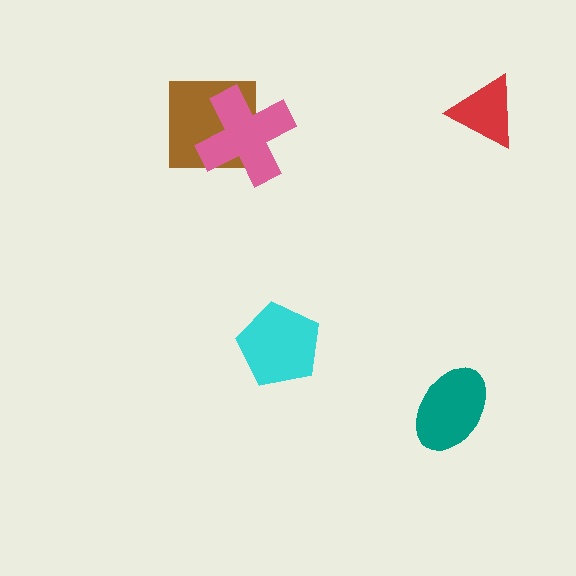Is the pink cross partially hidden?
No, no other shape covers it.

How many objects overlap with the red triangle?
0 objects overlap with the red triangle.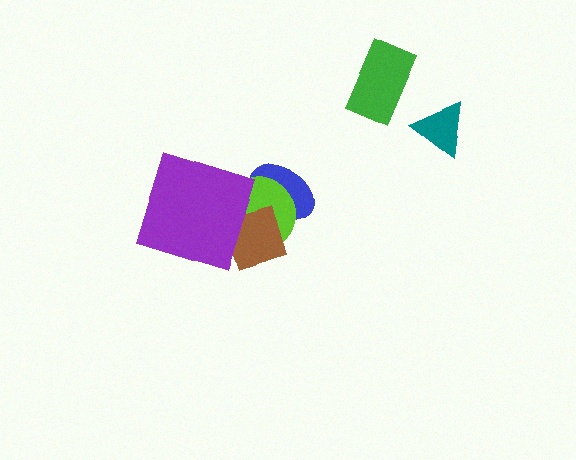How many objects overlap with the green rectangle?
0 objects overlap with the green rectangle.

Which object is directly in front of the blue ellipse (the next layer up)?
The lime circle is directly in front of the blue ellipse.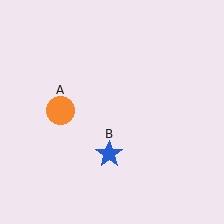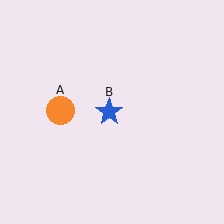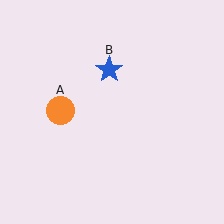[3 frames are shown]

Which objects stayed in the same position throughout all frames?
Orange circle (object A) remained stationary.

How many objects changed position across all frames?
1 object changed position: blue star (object B).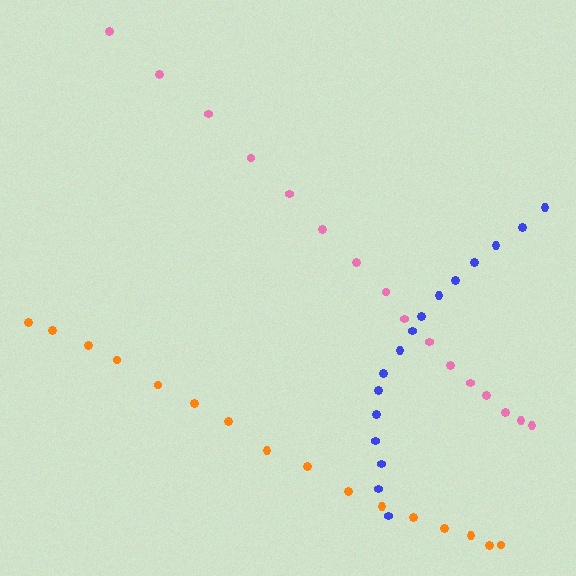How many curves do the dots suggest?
There are 3 distinct paths.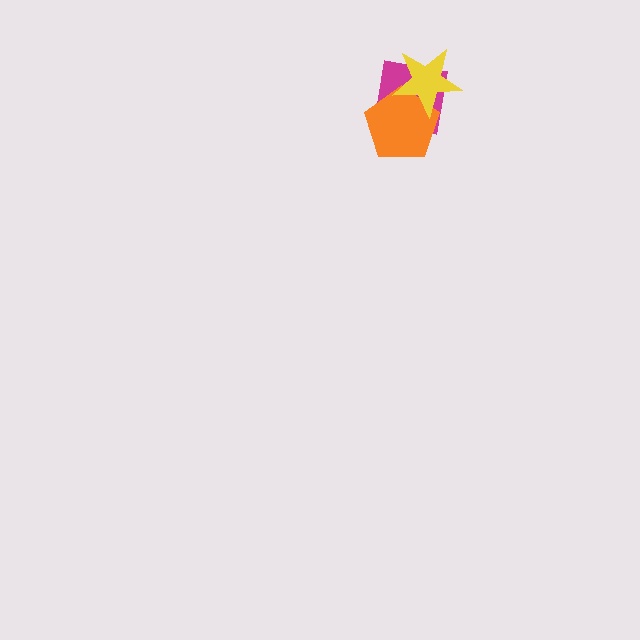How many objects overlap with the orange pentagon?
2 objects overlap with the orange pentagon.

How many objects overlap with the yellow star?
2 objects overlap with the yellow star.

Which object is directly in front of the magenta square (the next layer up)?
The orange pentagon is directly in front of the magenta square.